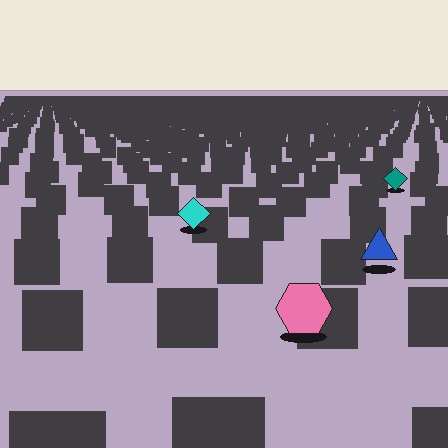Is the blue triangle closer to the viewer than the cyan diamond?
Yes. The blue triangle is closer — you can tell from the texture gradient: the ground texture is coarser near it.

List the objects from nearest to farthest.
From nearest to farthest: the pink hexagon, the blue triangle, the cyan diamond, the teal diamond.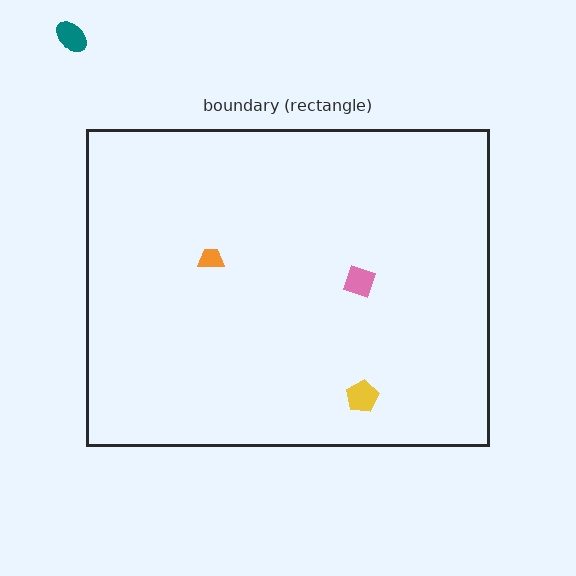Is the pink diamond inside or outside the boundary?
Inside.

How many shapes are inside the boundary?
3 inside, 1 outside.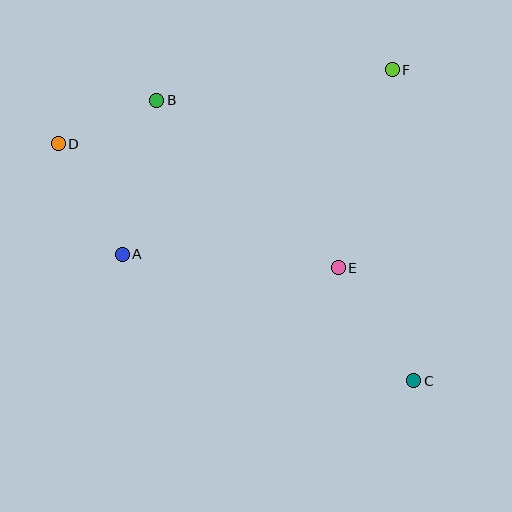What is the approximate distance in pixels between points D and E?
The distance between D and E is approximately 306 pixels.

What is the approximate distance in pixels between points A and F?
The distance between A and F is approximately 327 pixels.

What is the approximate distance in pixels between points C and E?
The distance between C and E is approximately 136 pixels.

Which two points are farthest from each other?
Points C and D are farthest from each other.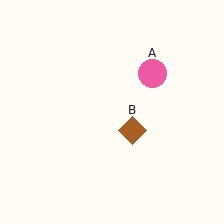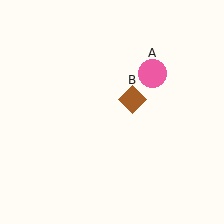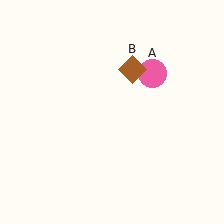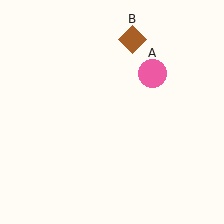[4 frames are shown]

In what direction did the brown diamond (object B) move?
The brown diamond (object B) moved up.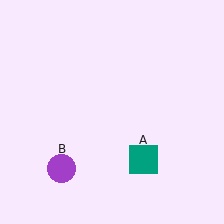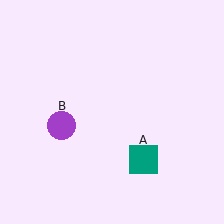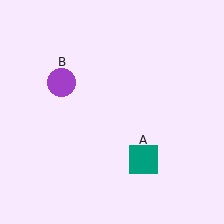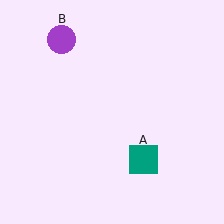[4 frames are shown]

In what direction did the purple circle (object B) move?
The purple circle (object B) moved up.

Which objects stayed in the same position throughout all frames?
Teal square (object A) remained stationary.